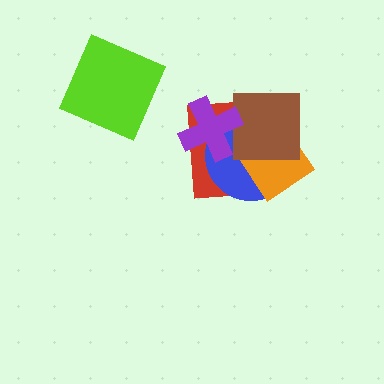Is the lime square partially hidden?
No, no other shape covers it.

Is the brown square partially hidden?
Yes, it is partially covered by another shape.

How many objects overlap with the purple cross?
3 objects overlap with the purple cross.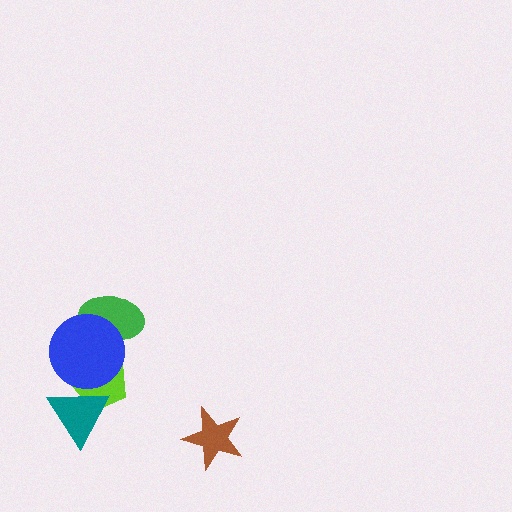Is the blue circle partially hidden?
No, no other shape covers it.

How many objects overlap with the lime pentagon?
2 objects overlap with the lime pentagon.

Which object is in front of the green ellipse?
The blue circle is in front of the green ellipse.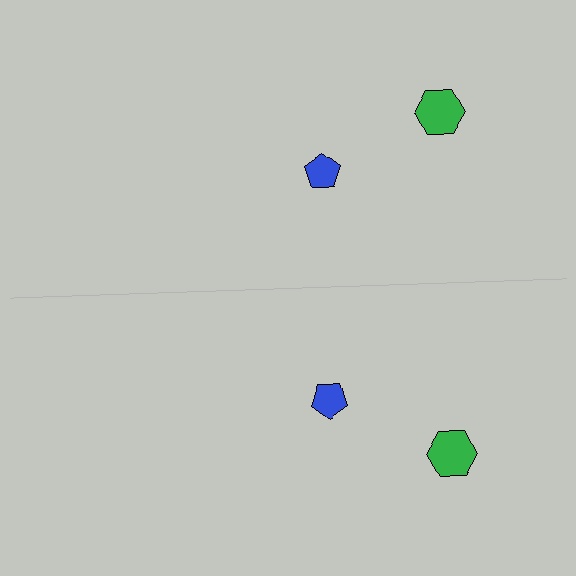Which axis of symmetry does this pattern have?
The pattern has a horizontal axis of symmetry running through the center of the image.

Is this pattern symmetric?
Yes, this pattern has bilateral (reflection) symmetry.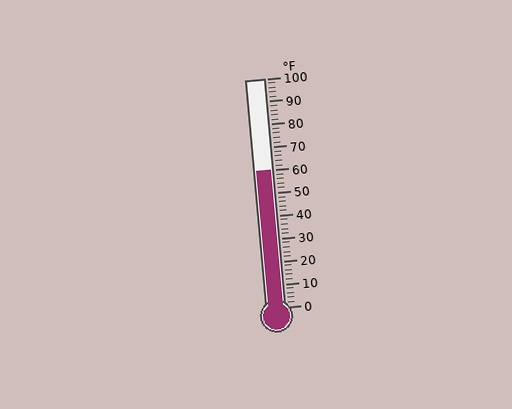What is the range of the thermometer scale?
The thermometer scale ranges from 0°F to 100°F.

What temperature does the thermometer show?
The thermometer shows approximately 60°F.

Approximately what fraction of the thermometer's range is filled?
The thermometer is filled to approximately 60% of its range.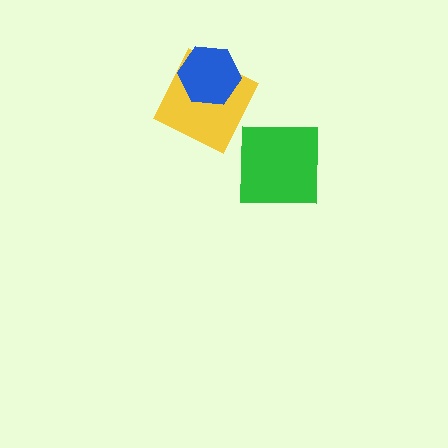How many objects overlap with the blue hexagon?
1 object overlaps with the blue hexagon.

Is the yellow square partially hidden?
Yes, it is partially covered by another shape.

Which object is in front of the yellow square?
The blue hexagon is in front of the yellow square.